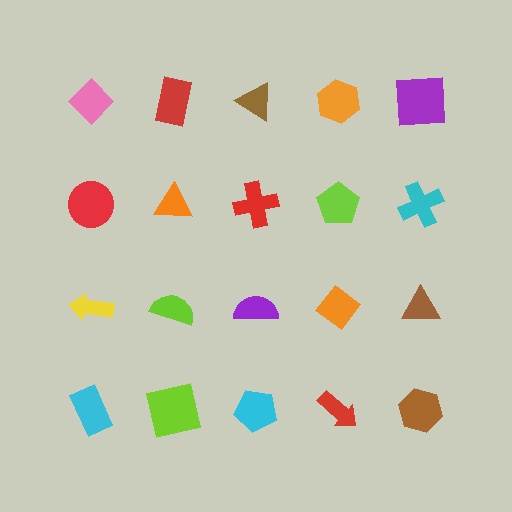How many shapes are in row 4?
5 shapes.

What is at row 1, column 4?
An orange hexagon.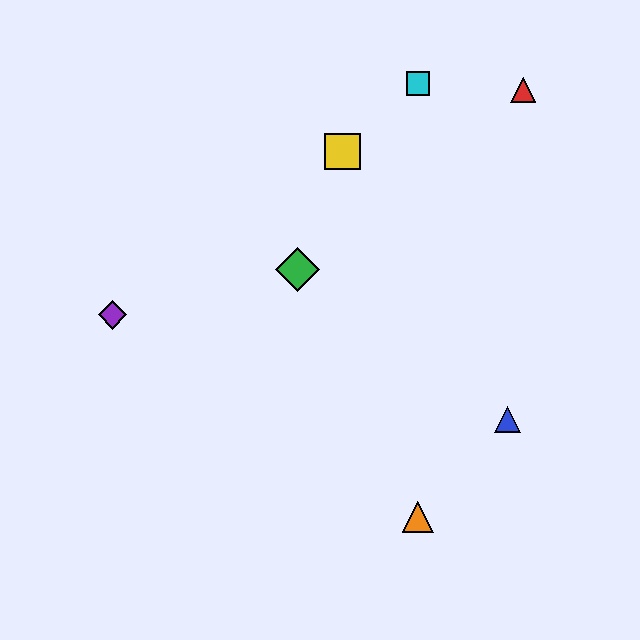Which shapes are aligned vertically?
The orange triangle, the cyan square are aligned vertically.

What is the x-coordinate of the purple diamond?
The purple diamond is at x≈112.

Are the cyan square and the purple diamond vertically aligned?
No, the cyan square is at x≈418 and the purple diamond is at x≈112.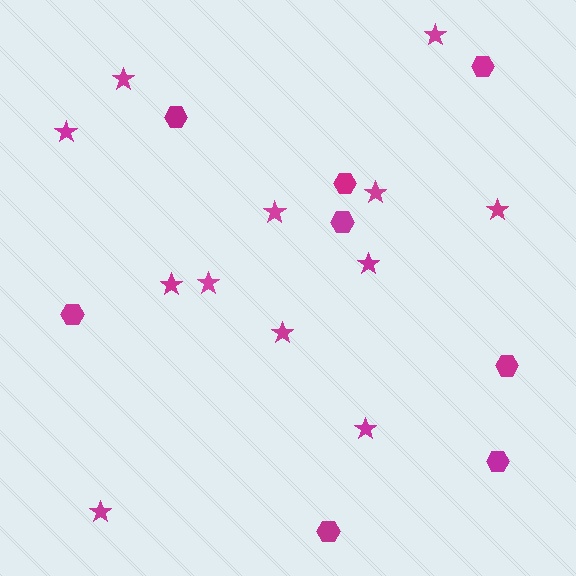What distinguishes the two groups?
There are 2 groups: one group of hexagons (8) and one group of stars (12).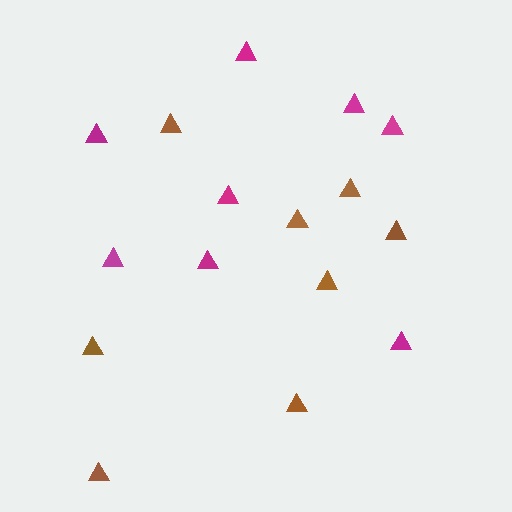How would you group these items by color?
There are 2 groups: one group of magenta triangles (8) and one group of brown triangles (8).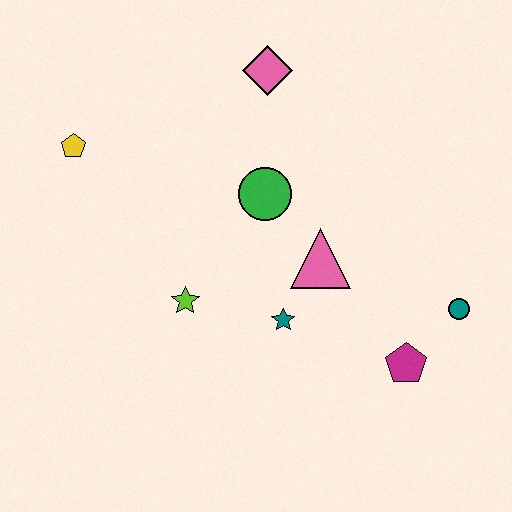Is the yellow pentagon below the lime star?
No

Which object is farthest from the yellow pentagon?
The teal circle is farthest from the yellow pentagon.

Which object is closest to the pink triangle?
The teal star is closest to the pink triangle.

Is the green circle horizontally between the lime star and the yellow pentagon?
No